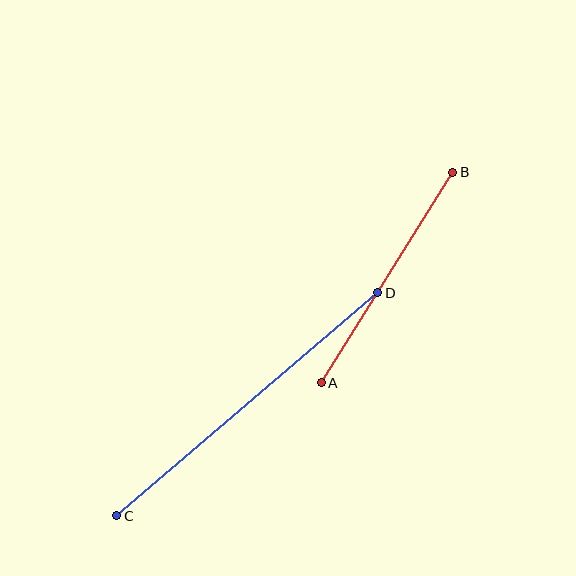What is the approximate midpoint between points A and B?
The midpoint is at approximately (387, 278) pixels.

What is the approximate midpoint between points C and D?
The midpoint is at approximately (247, 404) pixels.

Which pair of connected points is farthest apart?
Points C and D are farthest apart.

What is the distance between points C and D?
The distance is approximately 343 pixels.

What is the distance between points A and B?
The distance is approximately 248 pixels.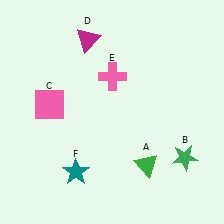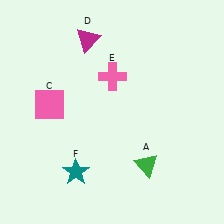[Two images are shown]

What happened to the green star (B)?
The green star (B) was removed in Image 2. It was in the bottom-right area of Image 1.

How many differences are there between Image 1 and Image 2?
There is 1 difference between the two images.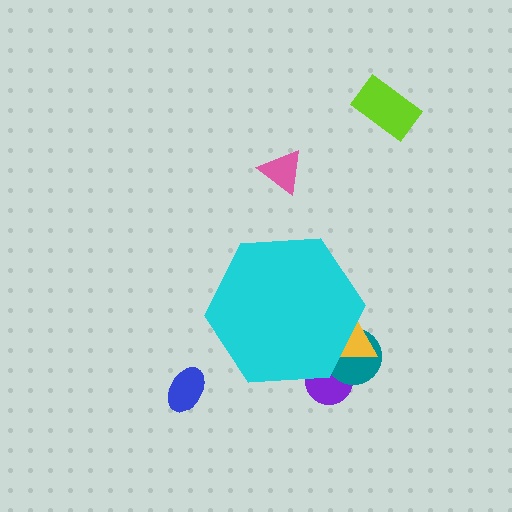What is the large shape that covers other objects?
A cyan hexagon.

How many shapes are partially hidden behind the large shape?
3 shapes are partially hidden.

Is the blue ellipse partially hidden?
No, the blue ellipse is fully visible.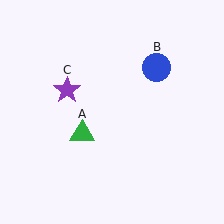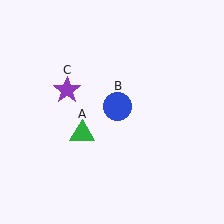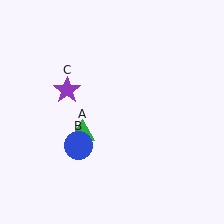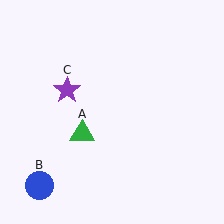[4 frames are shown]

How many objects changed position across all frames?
1 object changed position: blue circle (object B).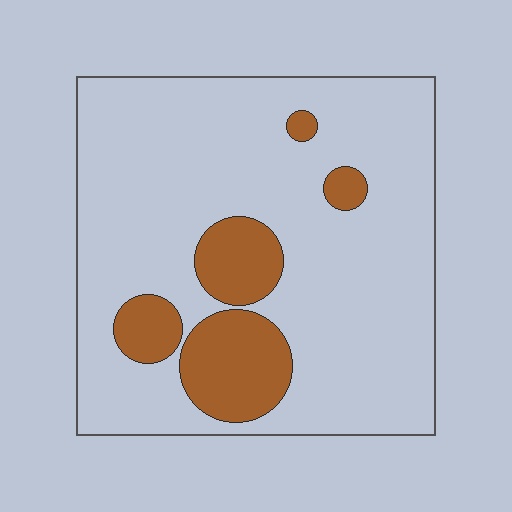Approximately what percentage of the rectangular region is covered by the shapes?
Approximately 20%.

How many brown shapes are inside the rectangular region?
5.